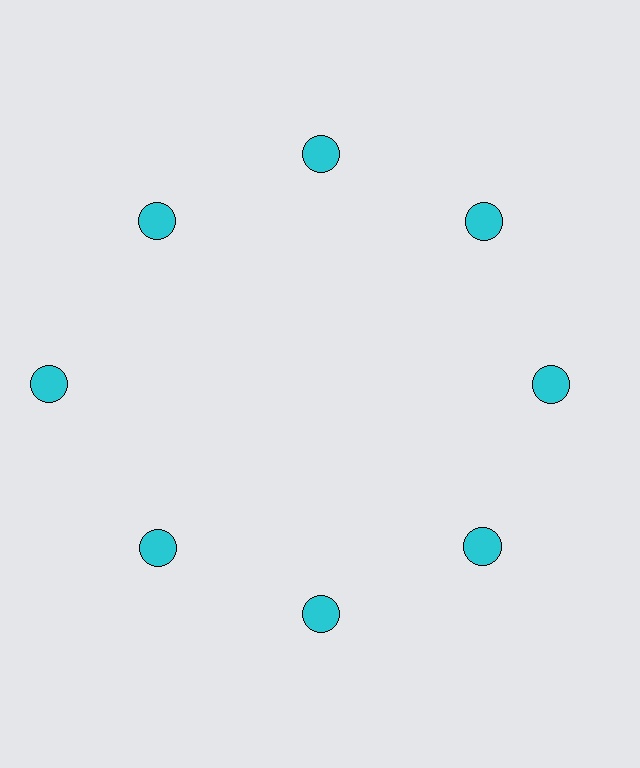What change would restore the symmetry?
The symmetry would be restored by moving it inward, back onto the ring so that all 8 circles sit at equal angles and equal distance from the center.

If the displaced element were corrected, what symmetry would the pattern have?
It would have 8-fold rotational symmetry — the pattern would map onto itself every 45 degrees.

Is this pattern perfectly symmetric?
No. The 8 cyan circles are arranged in a ring, but one element near the 9 o'clock position is pushed outward from the center, breaking the 8-fold rotational symmetry.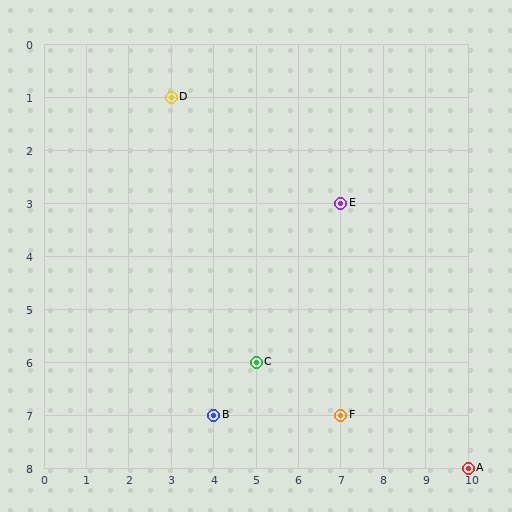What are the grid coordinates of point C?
Point C is at grid coordinates (5, 6).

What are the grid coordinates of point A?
Point A is at grid coordinates (10, 8).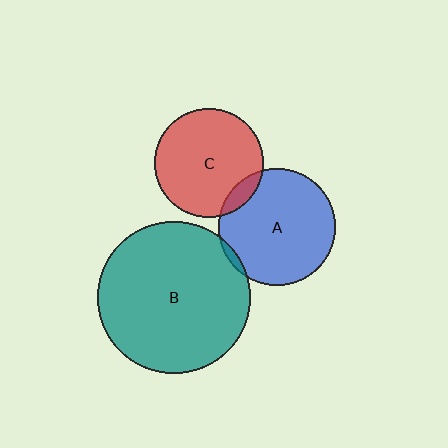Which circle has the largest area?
Circle B (teal).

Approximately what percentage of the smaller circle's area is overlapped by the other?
Approximately 5%.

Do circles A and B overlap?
Yes.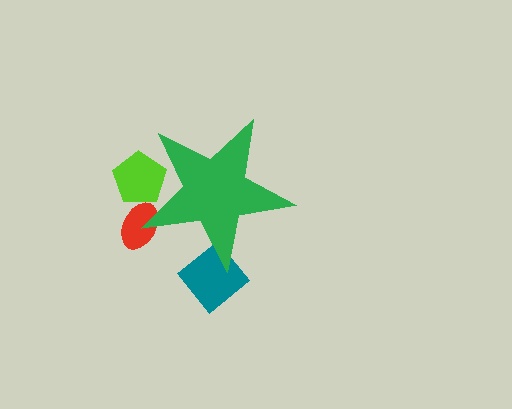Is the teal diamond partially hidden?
Yes, the teal diamond is partially hidden behind the green star.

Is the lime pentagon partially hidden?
Yes, the lime pentagon is partially hidden behind the green star.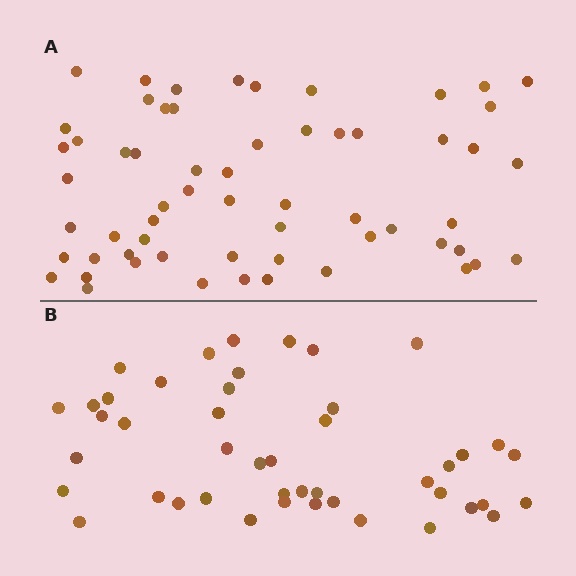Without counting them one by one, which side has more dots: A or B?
Region A (the top region) has more dots.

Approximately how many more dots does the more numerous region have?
Region A has approximately 15 more dots than region B.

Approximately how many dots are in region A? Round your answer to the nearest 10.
About 60 dots.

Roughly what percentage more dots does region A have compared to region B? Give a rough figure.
About 35% more.